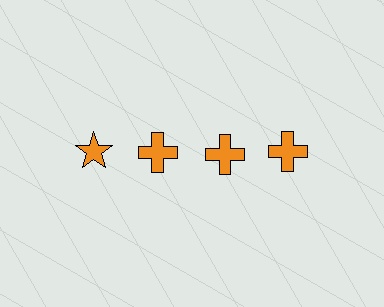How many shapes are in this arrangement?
There are 4 shapes arranged in a grid pattern.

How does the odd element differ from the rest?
It has a different shape: star instead of cross.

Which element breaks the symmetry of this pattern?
The orange star in the top row, leftmost column breaks the symmetry. All other shapes are orange crosses.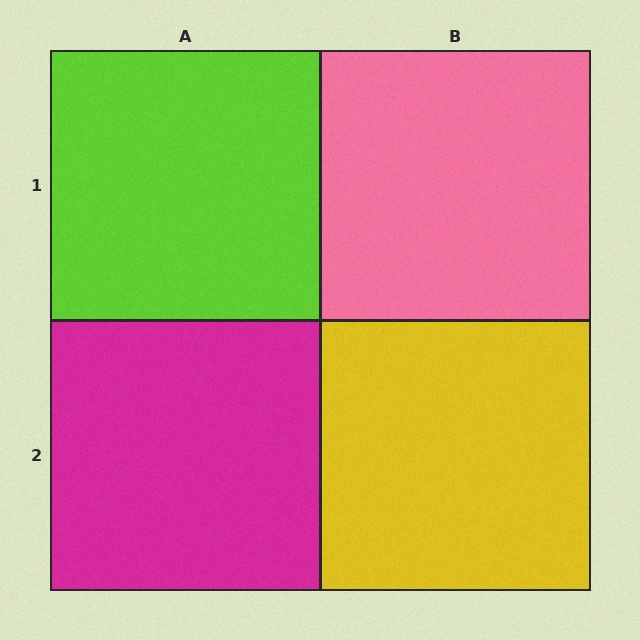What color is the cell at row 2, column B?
Yellow.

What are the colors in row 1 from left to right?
Lime, pink.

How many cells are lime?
1 cell is lime.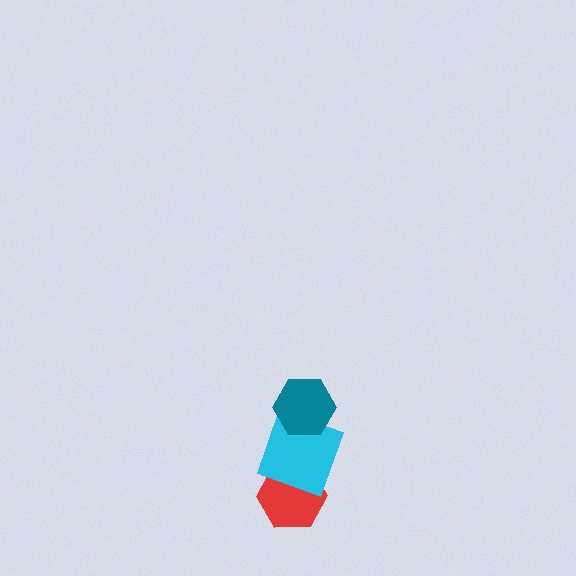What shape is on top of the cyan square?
The teal hexagon is on top of the cyan square.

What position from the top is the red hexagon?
The red hexagon is 3rd from the top.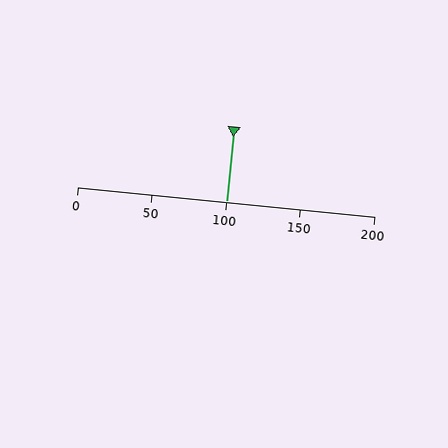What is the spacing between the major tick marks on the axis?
The major ticks are spaced 50 apart.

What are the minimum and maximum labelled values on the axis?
The axis runs from 0 to 200.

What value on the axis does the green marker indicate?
The marker indicates approximately 100.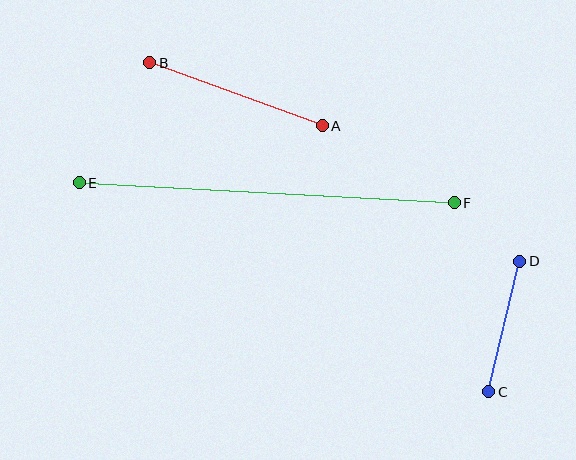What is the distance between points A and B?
The distance is approximately 184 pixels.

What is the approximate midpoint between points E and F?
The midpoint is at approximately (267, 193) pixels.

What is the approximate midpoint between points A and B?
The midpoint is at approximately (236, 94) pixels.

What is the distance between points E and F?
The distance is approximately 375 pixels.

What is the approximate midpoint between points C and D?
The midpoint is at approximately (504, 327) pixels.